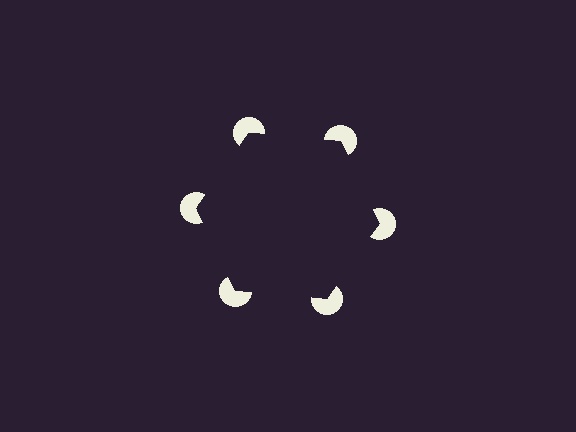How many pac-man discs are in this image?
There are 6 — one at each vertex of the illusory hexagon.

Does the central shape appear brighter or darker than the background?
It typically appears slightly darker than the background, even though no actual brightness change is drawn.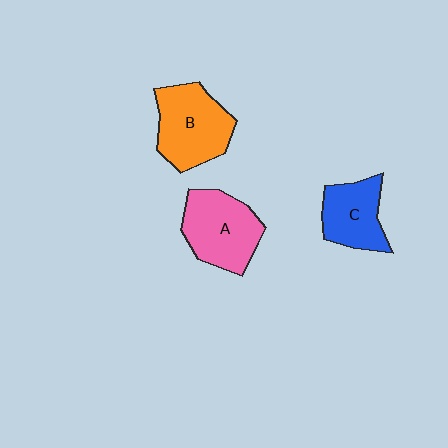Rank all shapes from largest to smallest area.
From largest to smallest: B (orange), A (pink), C (blue).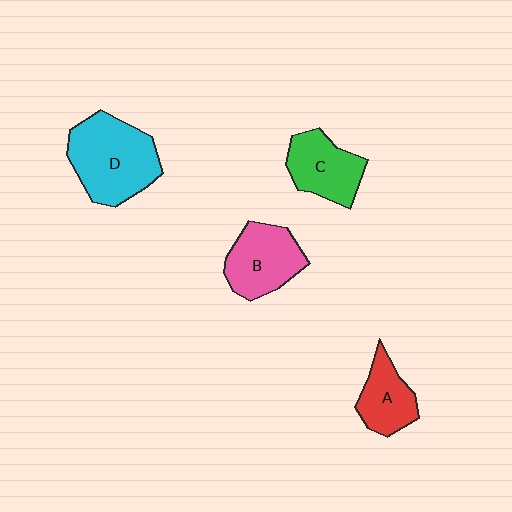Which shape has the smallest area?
Shape A (red).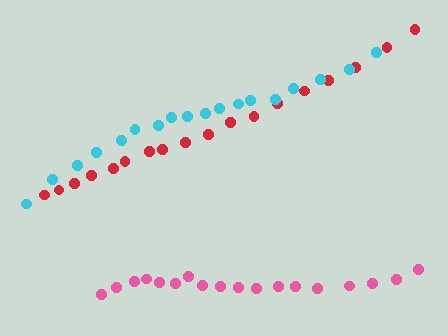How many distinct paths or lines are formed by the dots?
There are 3 distinct paths.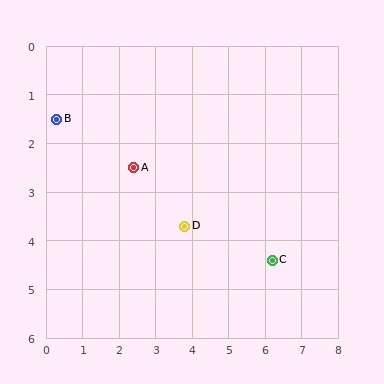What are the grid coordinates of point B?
Point B is at approximately (0.3, 1.5).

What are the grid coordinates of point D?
Point D is at approximately (3.8, 3.7).